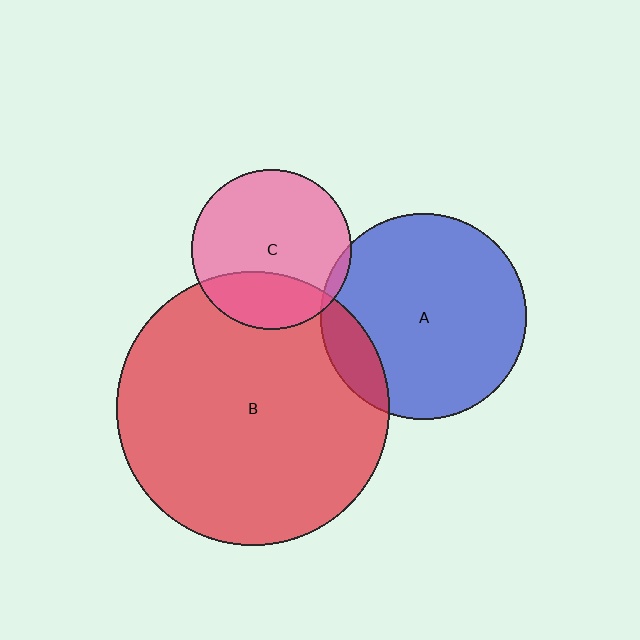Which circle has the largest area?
Circle B (red).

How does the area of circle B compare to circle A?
Approximately 1.8 times.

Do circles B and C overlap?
Yes.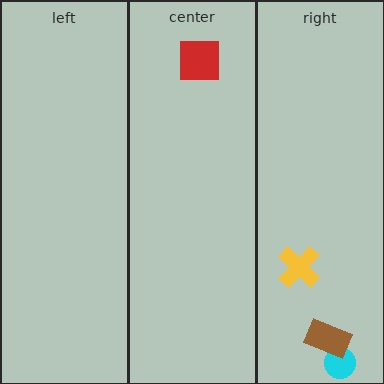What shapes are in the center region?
The red square.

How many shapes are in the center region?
1.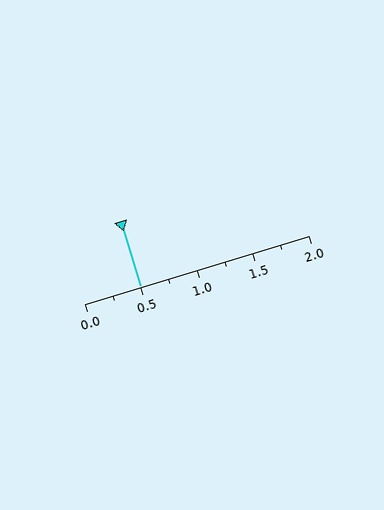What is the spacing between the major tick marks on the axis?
The major ticks are spaced 0.5 apart.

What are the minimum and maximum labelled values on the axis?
The axis runs from 0.0 to 2.0.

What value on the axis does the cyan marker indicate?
The marker indicates approximately 0.5.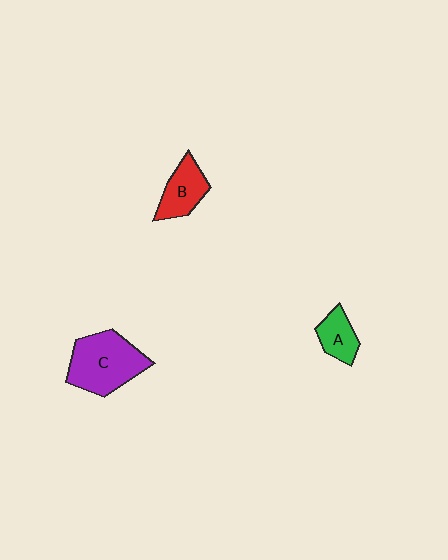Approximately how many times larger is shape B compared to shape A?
Approximately 1.3 times.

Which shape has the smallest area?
Shape A (green).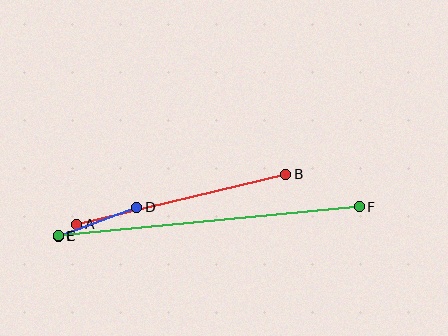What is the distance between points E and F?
The distance is approximately 302 pixels.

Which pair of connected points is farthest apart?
Points E and F are farthest apart.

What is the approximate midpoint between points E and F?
The midpoint is at approximately (209, 221) pixels.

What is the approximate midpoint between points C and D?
The midpoint is at approximately (97, 222) pixels.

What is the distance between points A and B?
The distance is approximately 215 pixels.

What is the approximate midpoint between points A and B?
The midpoint is at approximately (181, 199) pixels.